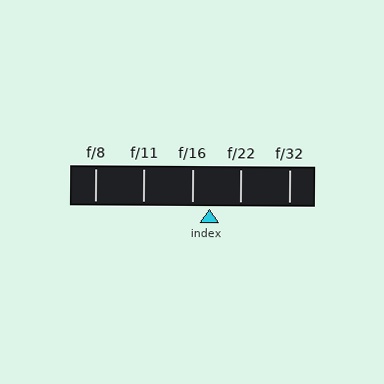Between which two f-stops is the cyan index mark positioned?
The index mark is between f/16 and f/22.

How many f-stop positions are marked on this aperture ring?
There are 5 f-stop positions marked.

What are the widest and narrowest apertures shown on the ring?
The widest aperture shown is f/8 and the narrowest is f/32.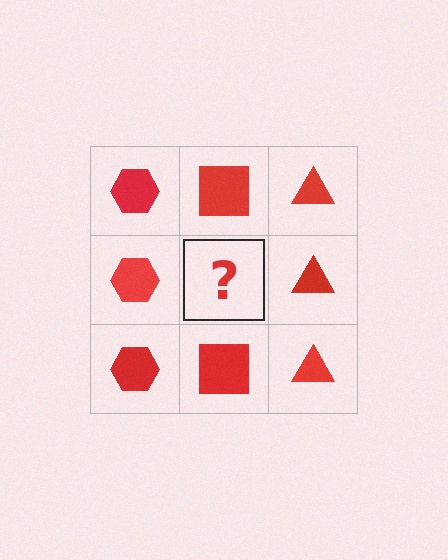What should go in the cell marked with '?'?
The missing cell should contain a red square.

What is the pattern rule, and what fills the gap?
The rule is that each column has a consistent shape. The gap should be filled with a red square.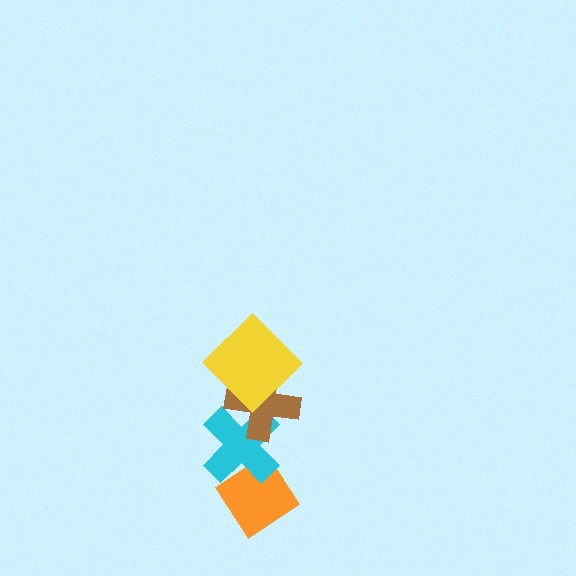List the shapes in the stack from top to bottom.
From top to bottom: the yellow diamond, the brown cross, the cyan cross, the orange diamond.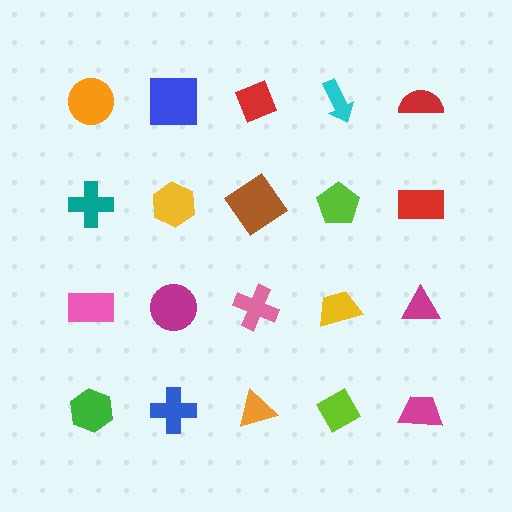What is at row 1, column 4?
A cyan arrow.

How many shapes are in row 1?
5 shapes.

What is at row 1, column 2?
A blue square.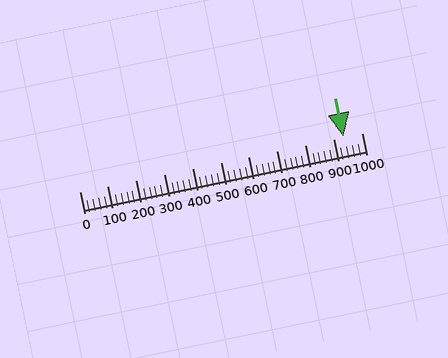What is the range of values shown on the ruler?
The ruler shows values from 0 to 1000.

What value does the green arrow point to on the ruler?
The green arrow points to approximately 934.